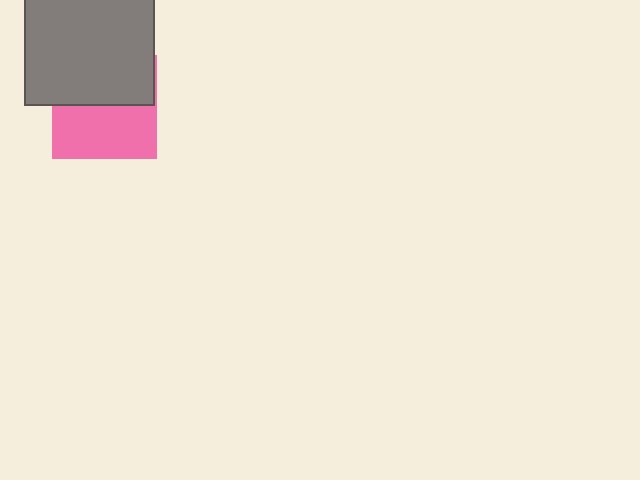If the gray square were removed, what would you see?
You would see the complete pink square.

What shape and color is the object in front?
The object in front is a gray square.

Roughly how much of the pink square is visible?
About half of it is visible (roughly 53%).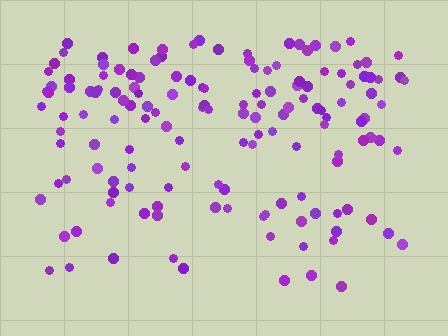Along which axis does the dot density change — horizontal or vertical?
Vertical.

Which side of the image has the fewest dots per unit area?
The bottom.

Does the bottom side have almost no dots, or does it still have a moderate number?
Still a moderate number, just noticeably fewer than the top.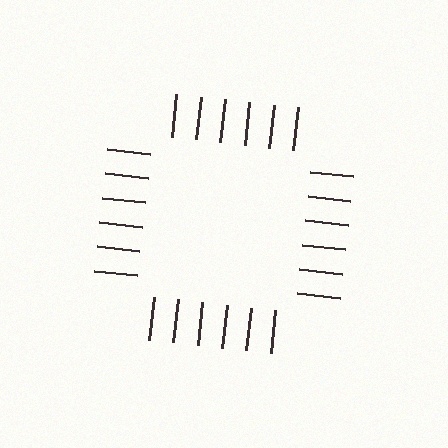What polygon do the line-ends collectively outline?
An illusory square — the line segments terminate on its edges but no continuous stroke is drawn.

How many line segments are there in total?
24 — 6 along each of the 4 edges.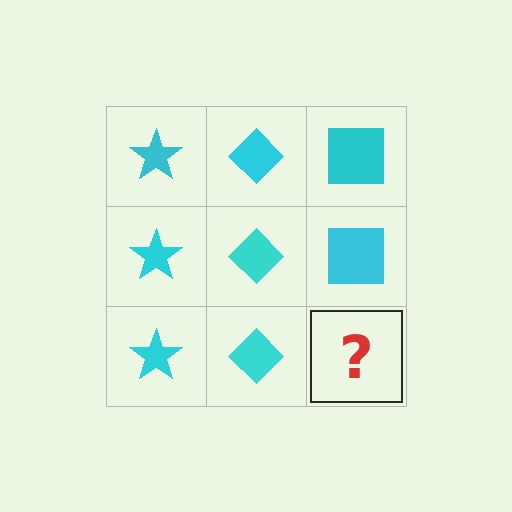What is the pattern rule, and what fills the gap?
The rule is that each column has a consistent shape. The gap should be filled with a cyan square.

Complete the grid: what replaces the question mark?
The question mark should be replaced with a cyan square.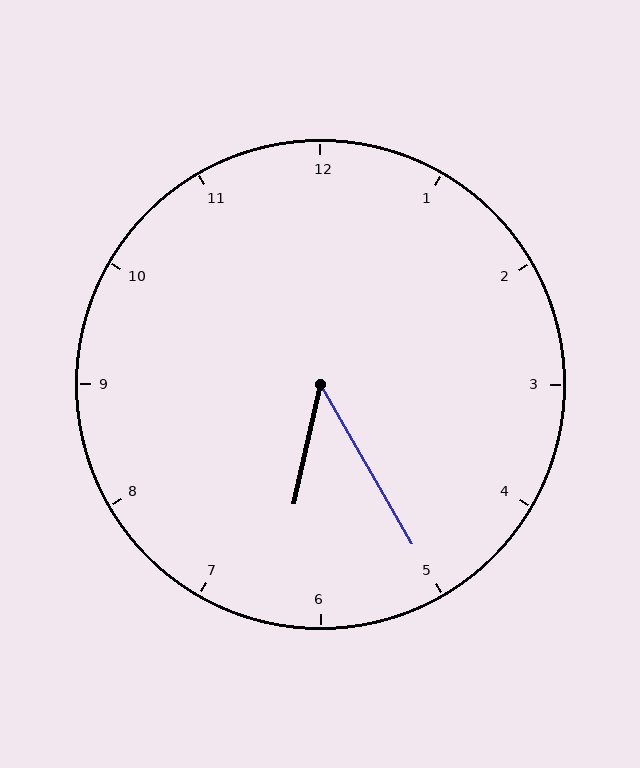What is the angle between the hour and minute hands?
Approximately 42 degrees.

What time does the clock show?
6:25.